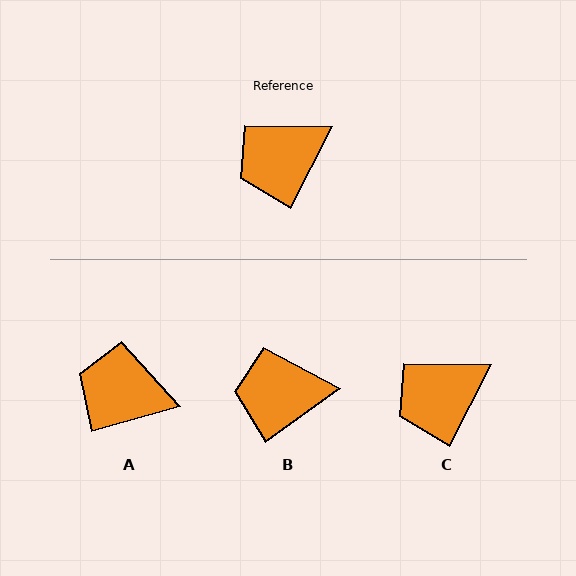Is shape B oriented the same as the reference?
No, it is off by about 27 degrees.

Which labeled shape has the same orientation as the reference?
C.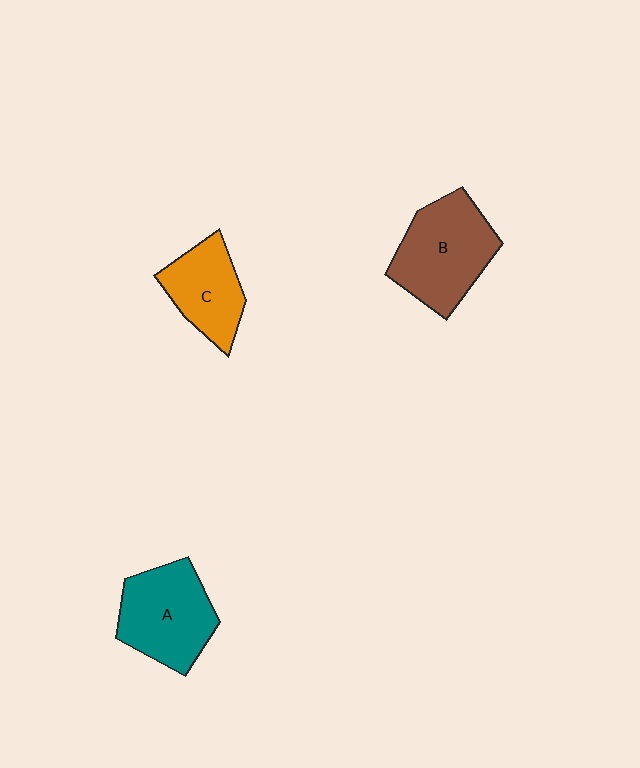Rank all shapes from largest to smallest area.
From largest to smallest: B (brown), A (teal), C (orange).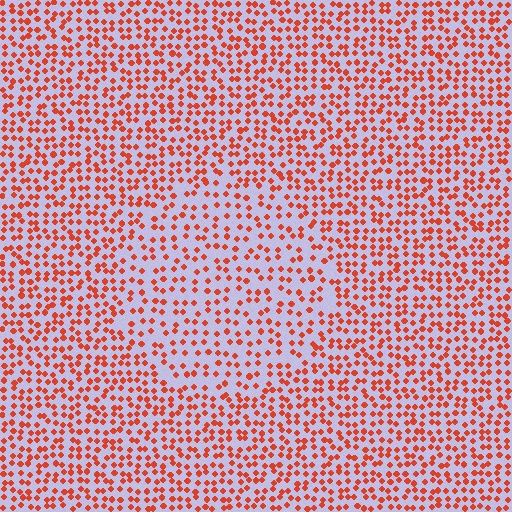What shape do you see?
I see a circle.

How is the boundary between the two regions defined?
The boundary is defined by a change in element density (approximately 1.6x ratio). All elements are the same color, size, and shape.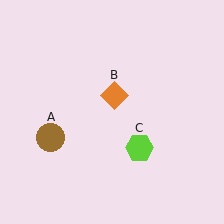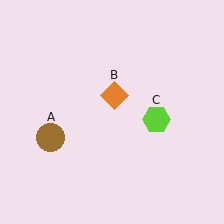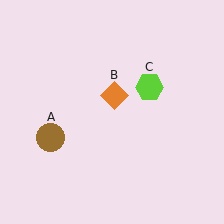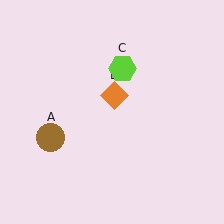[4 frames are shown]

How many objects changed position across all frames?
1 object changed position: lime hexagon (object C).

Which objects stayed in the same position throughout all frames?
Brown circle (object A) and orange diamond (object B) remained stationary.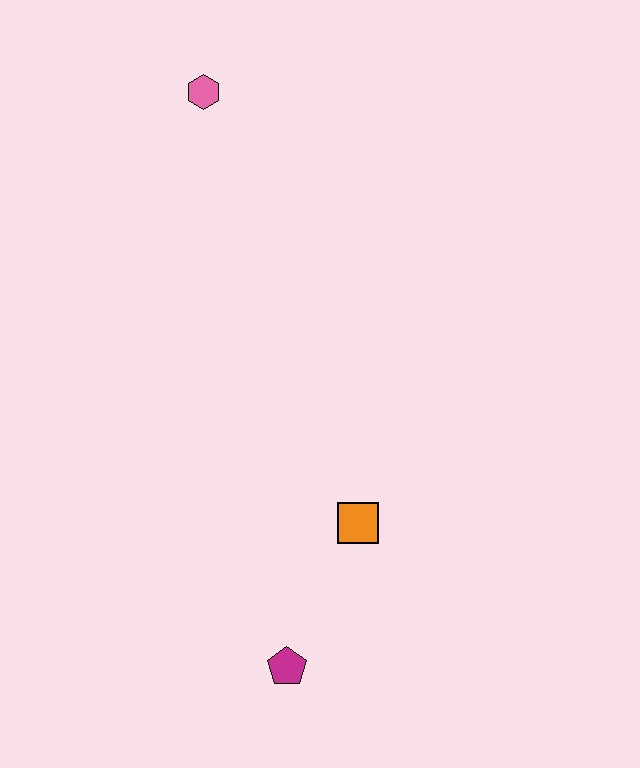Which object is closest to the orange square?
The magenta pentagon is closest to the orange square.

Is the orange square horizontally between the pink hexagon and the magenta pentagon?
No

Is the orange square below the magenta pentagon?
No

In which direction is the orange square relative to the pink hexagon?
The orange square is below the pink hexagon.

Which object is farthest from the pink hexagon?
The magenta pentagon is farthest from the pink hexagon.